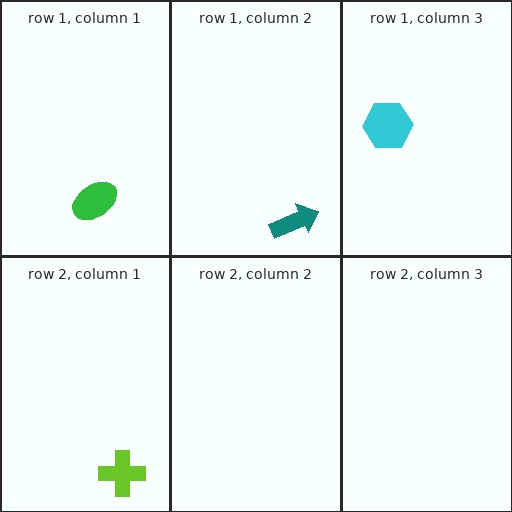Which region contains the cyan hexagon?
The row 1, column 3 region.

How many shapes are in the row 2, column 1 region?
1.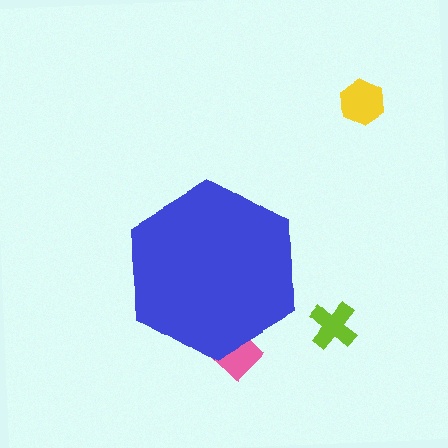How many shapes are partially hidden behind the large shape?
1 shape is partially hidden.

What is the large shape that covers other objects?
A blue hexagon.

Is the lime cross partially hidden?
No, the lime cross is fully visible.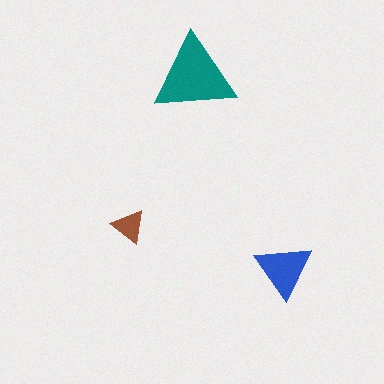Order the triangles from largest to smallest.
the teal one, the blue one, the brown one.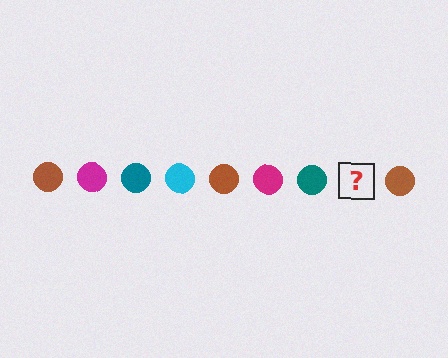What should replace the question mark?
The question mark should be replaced with a cyan circle.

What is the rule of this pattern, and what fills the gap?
The rule is that the pattern cycles through brown, magenta, teal, cyan circles. The gap should be filled with a cyan circle.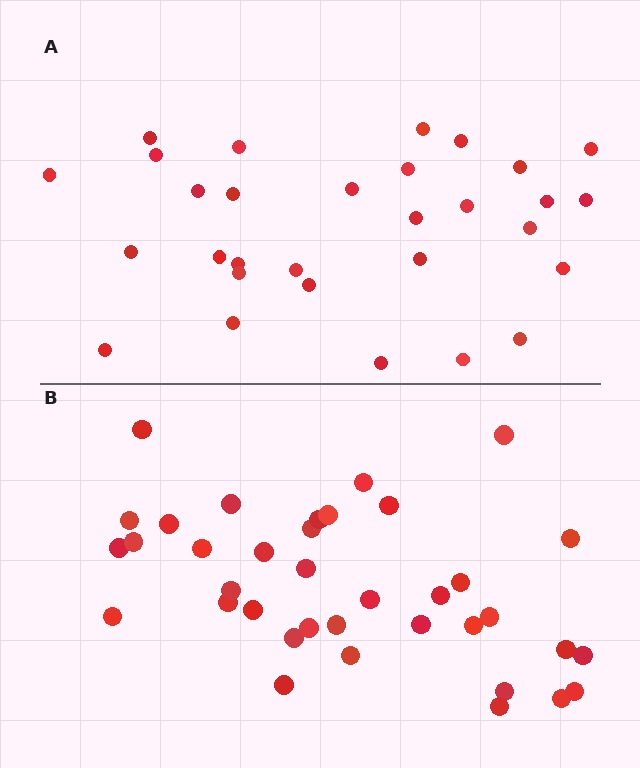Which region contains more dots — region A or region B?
Region B (the bottom region) has more dots.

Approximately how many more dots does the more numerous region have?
Region B has roughly 8 or so more dots than region A.